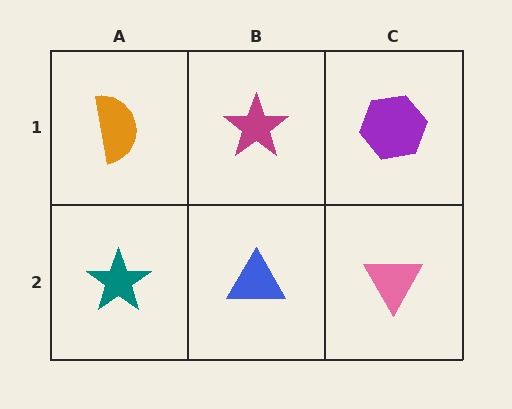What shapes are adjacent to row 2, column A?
An orange semicircle (row 1, column A), a blue triangle (row 2, column B).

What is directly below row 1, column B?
A blue triangle.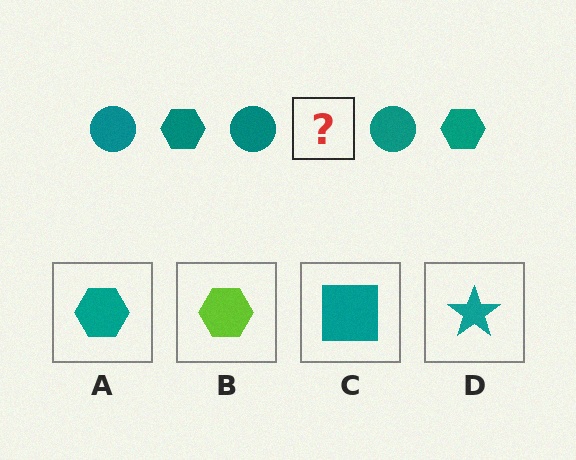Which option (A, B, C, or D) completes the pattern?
A.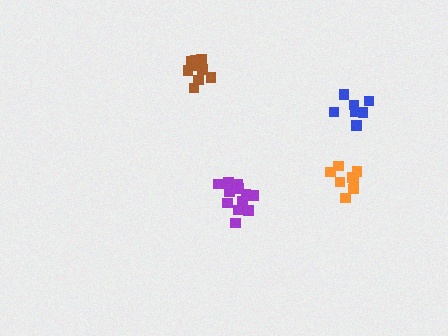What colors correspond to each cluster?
The clusters are colored: brown, orange, purple, blue.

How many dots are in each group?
Group 1: 10 dots, Group 2: 8 dots, Group 3: 12 dots, Group 4: 7 dots (37 total).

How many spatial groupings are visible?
There are 4 spatial groupings.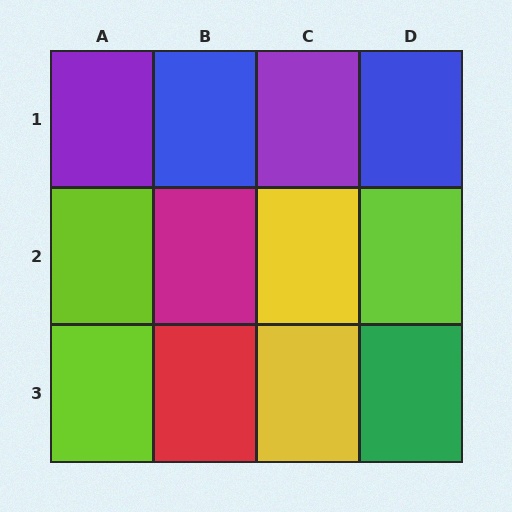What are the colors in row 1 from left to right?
Purple, blue, purple, blue.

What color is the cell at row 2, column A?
Lime.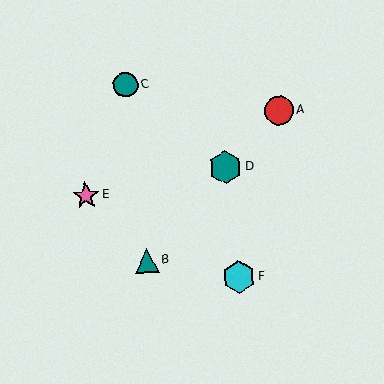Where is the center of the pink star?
The center of the pink star is at (86, 196).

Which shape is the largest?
The teal hexagon (labeled D) is the largest.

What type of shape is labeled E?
Shape E is a pink star.